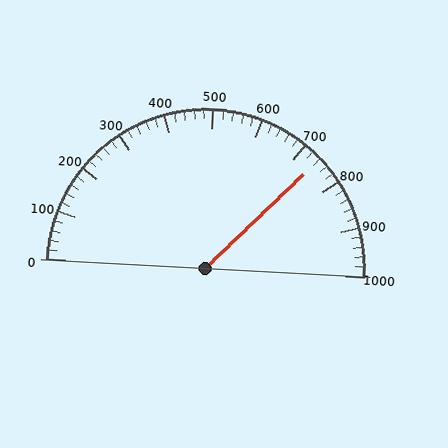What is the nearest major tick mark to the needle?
The nearest major tick mark is 700.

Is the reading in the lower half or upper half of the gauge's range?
The reading is in the upper half of the range (0 to 1000).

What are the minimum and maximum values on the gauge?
The gauge ranges from 0 to 1000.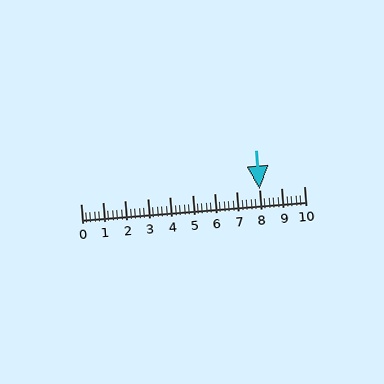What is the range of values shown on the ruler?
The ruler shows values from 0 to 10.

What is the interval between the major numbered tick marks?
The major tick marks are spaced 1 units apart.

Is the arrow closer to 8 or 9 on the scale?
The arrow is closer to 8.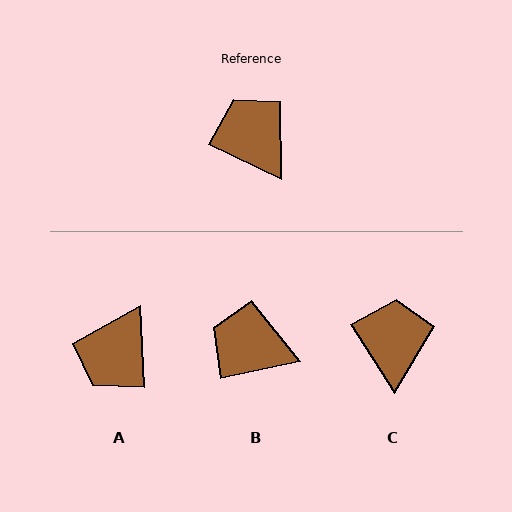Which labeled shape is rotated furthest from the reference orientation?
A, about 118 degrees away.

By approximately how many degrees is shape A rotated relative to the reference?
Approximately 118 degrees counter-clockwise.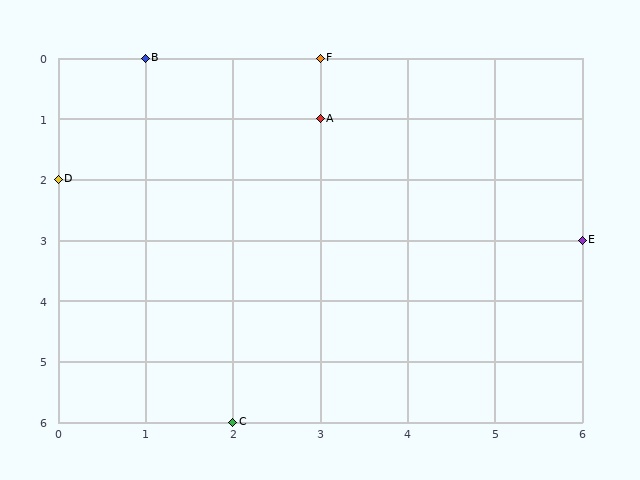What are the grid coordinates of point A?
Point A is at grid coordinates (3, 1).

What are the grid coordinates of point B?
Point B is at grid coordinates (1, 0).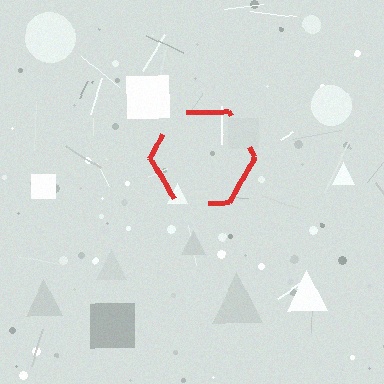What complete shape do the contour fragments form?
The contour fragments form a hexagon.